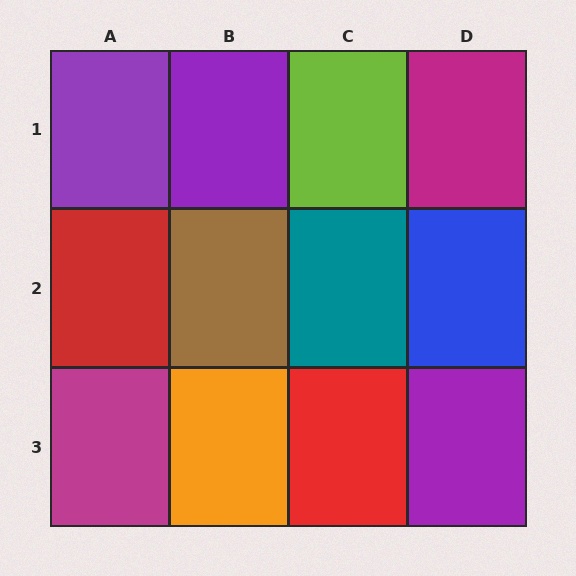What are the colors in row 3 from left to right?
Magenta, orange, red, purple.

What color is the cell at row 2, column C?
Teal.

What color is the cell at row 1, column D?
Magenta.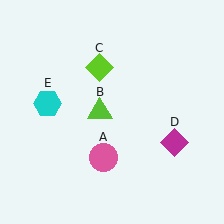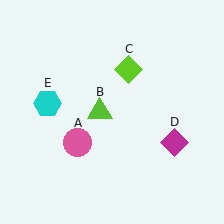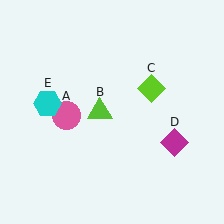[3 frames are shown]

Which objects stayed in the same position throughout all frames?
Lime triangle (object B) and magenta diamond (object D) and cyan hexagon (object E) remained stationary.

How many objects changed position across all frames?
2 objects changed position: pink circle (object A), lime diamond (object C).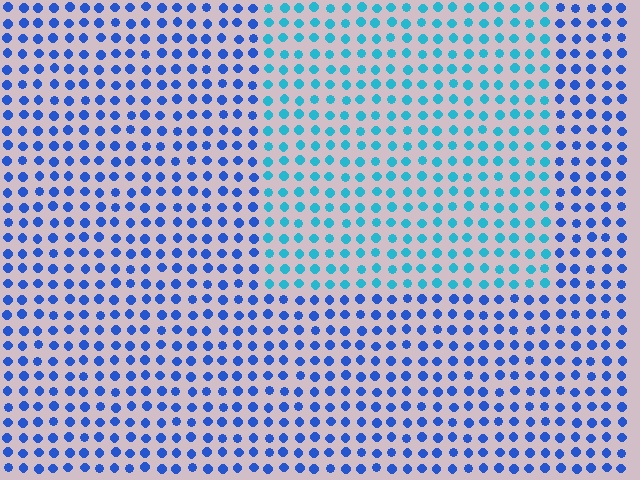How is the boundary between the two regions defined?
The boundary is defined purely by a slight shift in hue (about 35 degrees). Spacing, size, and orientation are identical on both sides.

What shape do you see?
I see a rectangle.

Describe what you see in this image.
The image is filled with small blue elements in a uniform arrangement. A rectangle-shaped region is visible where the elements are tinted to a slightly different hue, forming a subtle color boundary.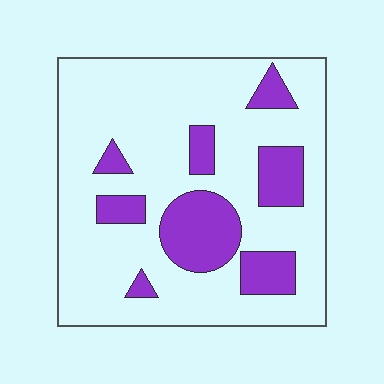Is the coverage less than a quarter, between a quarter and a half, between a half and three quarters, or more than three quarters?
Less than a quarter.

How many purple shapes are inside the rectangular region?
8.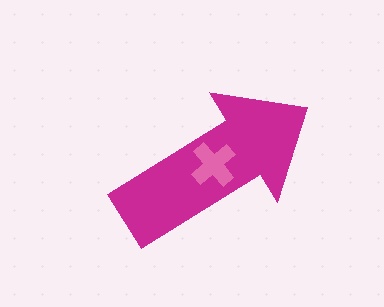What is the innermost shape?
The pink cross.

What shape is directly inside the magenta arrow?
The pink cross.